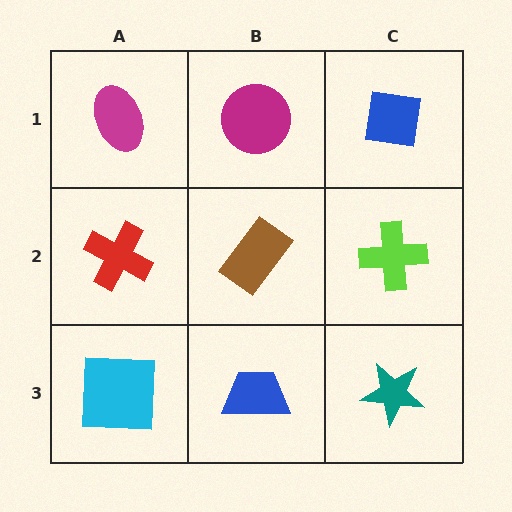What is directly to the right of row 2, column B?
A lime cross.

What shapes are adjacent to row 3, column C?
A lime cross (row 2, column C), a blue trapezoid (row 3, column B).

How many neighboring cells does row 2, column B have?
4.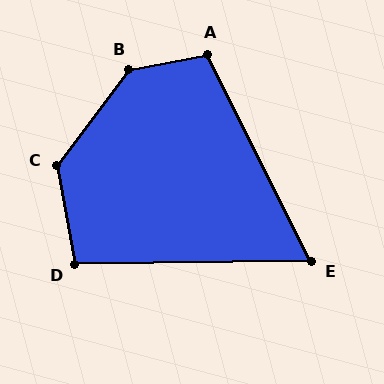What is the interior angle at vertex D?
Approximately 99 degrees (obtuse).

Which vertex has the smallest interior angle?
E, at approximately 64 degrees.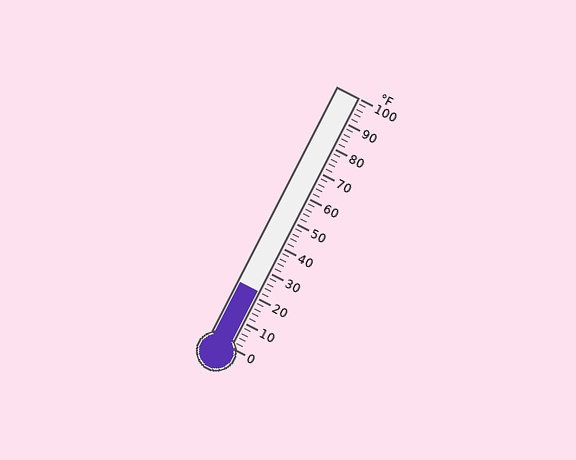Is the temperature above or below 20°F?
The temperature is above 20°F.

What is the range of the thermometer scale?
The thermometer scale ranges from 0°F to 100°F.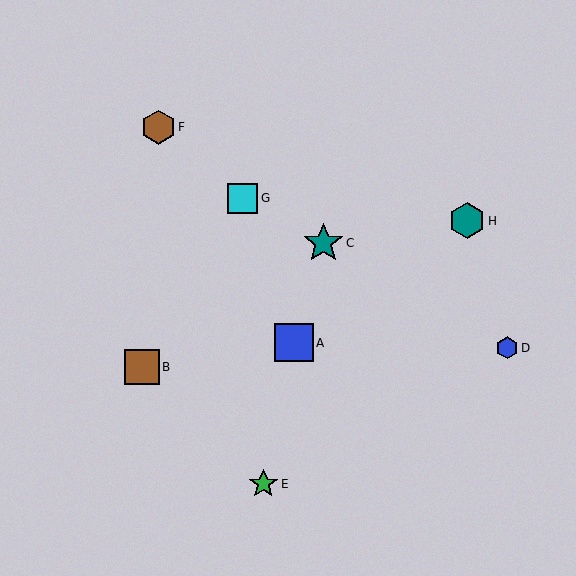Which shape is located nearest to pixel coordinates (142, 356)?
The brown square (labeled B) at (142, 367) is nearest to that location.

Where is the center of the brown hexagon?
The center of the brown hexagon is at (158, 127).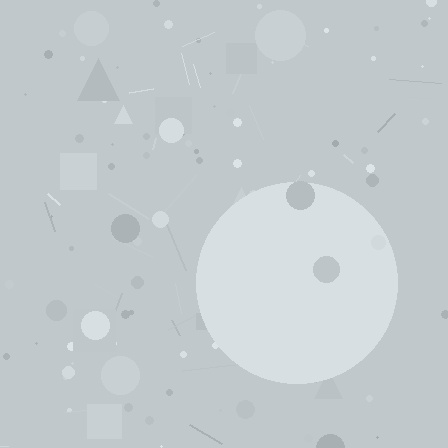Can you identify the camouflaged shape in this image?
The camouflaged shape is a circle.